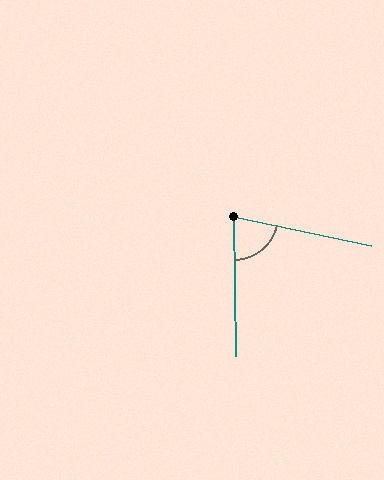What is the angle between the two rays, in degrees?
Approximately 77 degrees.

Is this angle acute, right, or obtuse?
It is acute.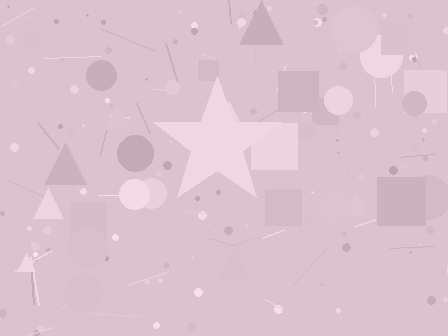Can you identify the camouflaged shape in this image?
The camouflaged shape is a star.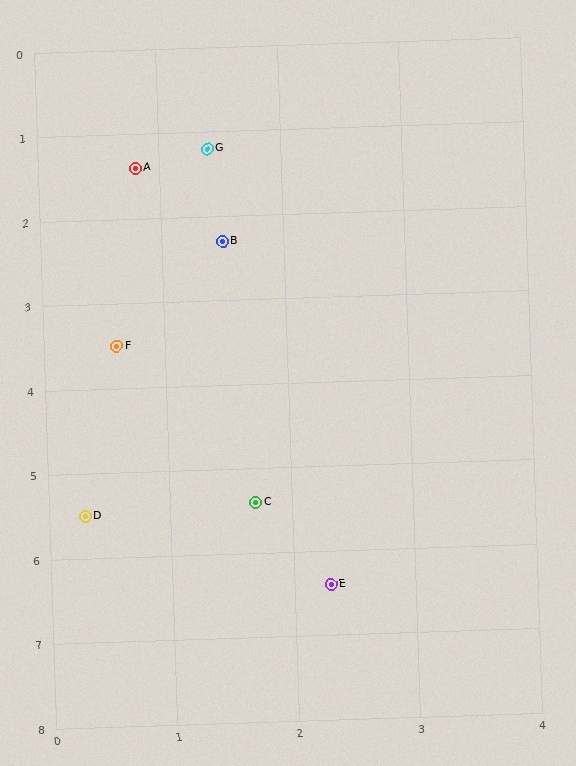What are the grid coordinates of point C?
Point C is at approximately (1.7, 5.4).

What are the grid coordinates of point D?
Point D is at approximately (0.3, 5.5).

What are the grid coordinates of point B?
Point B is at approximately (1.5, 2.3).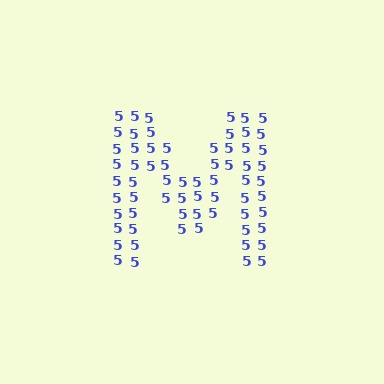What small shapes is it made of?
It is made of small digit 5's.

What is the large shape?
The large shape is the letter M.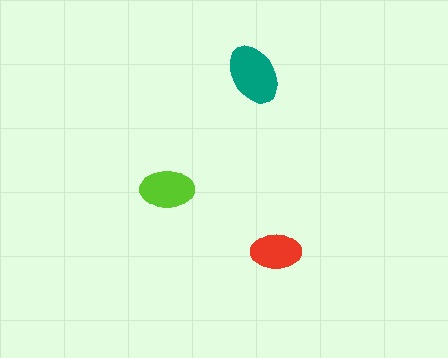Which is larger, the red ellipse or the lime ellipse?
The lime one.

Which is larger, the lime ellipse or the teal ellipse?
The teal one.